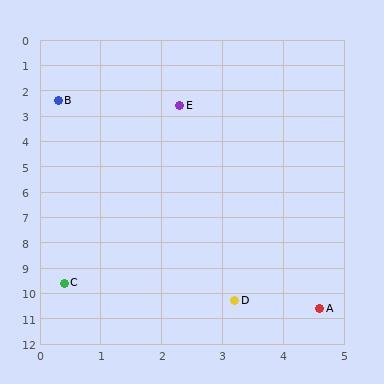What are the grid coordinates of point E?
Point E is at approximately (2.3, 2.6).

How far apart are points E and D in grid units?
Points E and D are about 7.8 grid units apart.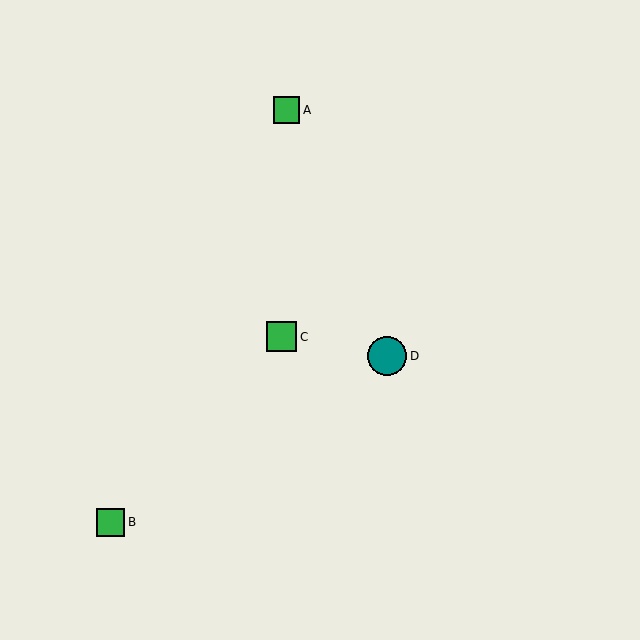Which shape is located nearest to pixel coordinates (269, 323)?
The green square (labeled C) at (282, 337) is nearest to that location.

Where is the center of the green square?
The center of the green square is at (286, 110).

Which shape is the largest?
The teal circle (labeled D) is the largest.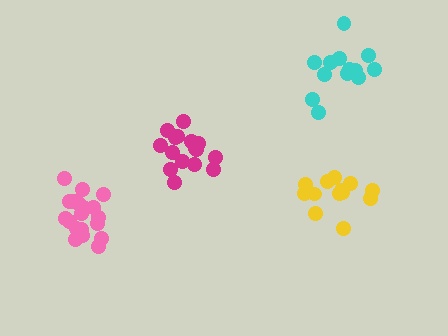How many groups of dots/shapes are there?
There are 4 groups.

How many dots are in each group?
Group 1: 19 dots, Group 2: 16 dots, Group 3: 13 dots, Group 4: 13 dots (61 total).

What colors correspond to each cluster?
The clusters are colored: pink, magenta, yellow, cyan.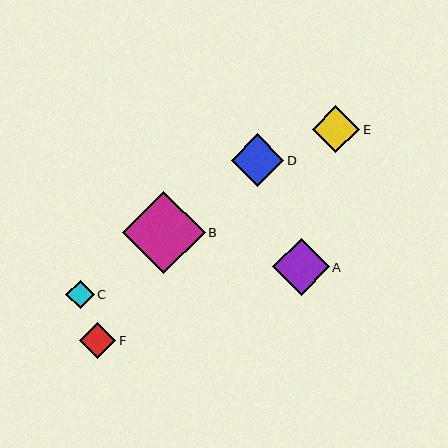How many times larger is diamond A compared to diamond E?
Diamond A is approximately 1.2 times the size of diamond E.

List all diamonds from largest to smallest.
From largest to smallest: B, A, D, E, F, C.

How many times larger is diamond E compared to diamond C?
Diamond E is approximately 1.7 times the size of diamond C.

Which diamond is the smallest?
Diamond C is the smallest with a size of approximately 28 pixels.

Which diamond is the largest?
Diamond B is the largest with a size of approximately 82 pixels.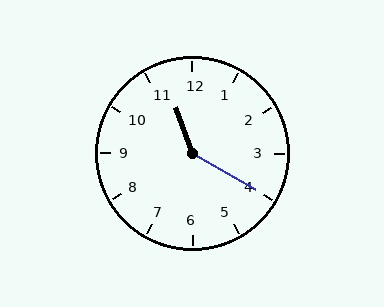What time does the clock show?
11:20.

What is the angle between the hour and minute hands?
Approximately 140 degrees.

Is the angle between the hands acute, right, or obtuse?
It is obtuse.